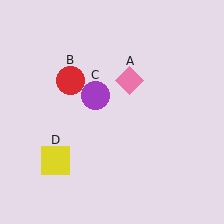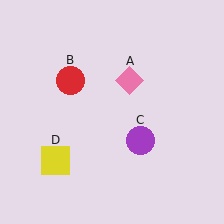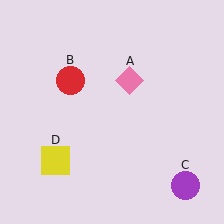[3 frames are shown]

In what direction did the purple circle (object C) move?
The purple circle (object C) moved down and to the right.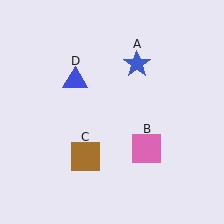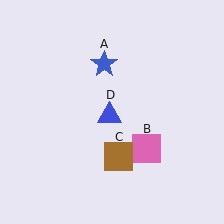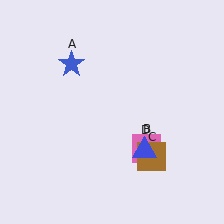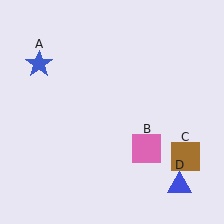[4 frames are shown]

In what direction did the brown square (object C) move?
The brown square (object C) moved right.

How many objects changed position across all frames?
3 objects changed position: blue star (object A), brown square (object C), blue triangle (object D).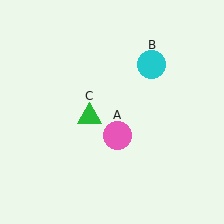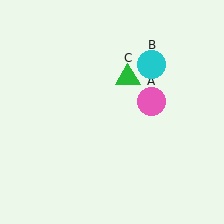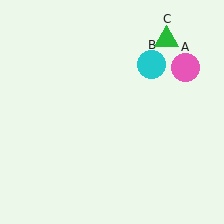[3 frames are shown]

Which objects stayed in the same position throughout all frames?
Cyan circle (object B) remained stationary.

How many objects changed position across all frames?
2 objects changed position: pink circle (object A), green triangle (object C).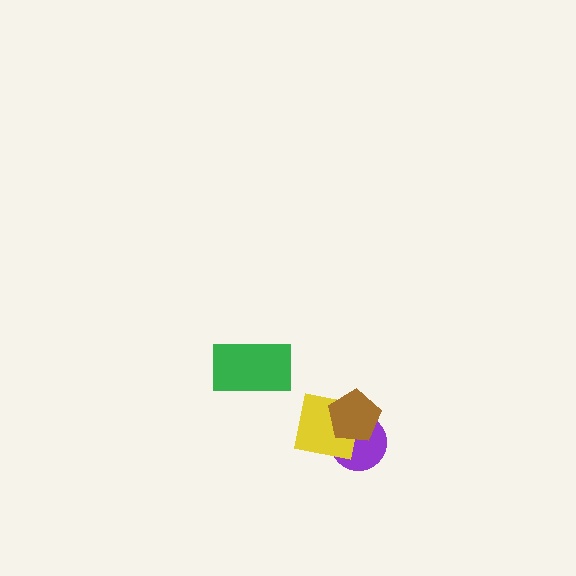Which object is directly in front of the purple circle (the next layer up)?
The yellow square is directly in front of the purple circle.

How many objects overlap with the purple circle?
2 objects overlap with the purple circle.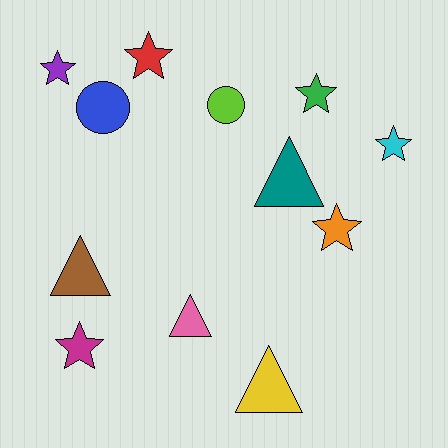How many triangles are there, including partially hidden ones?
There are 4 triangles.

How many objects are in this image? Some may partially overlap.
There are 12 objects.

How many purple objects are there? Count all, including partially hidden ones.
There is 1 purple object.